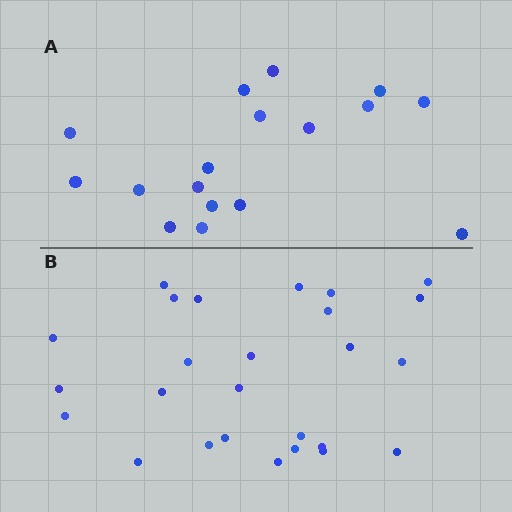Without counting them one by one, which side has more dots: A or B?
Region B (the bottom region) has more dots.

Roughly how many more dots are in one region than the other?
Region B has roughly 8 or so more dots than region A.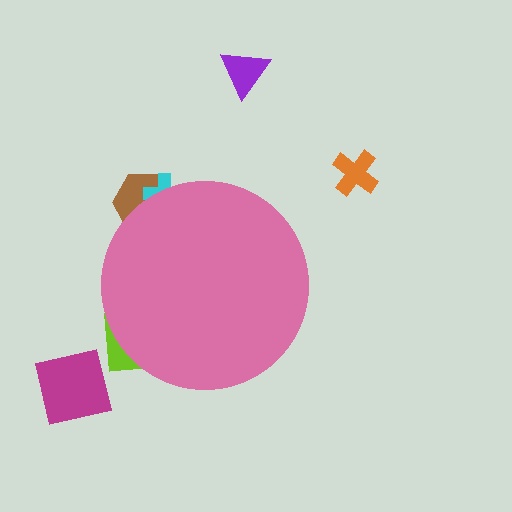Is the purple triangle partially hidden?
No, the purple triangle is fully visible.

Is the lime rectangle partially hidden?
Yes, the lime rectangle is partially hidden behind the pink circle.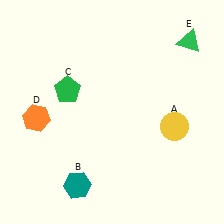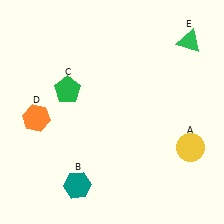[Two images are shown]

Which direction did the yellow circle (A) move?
The yellow circle (A) moved down.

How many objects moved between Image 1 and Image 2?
1 object moved between the two images.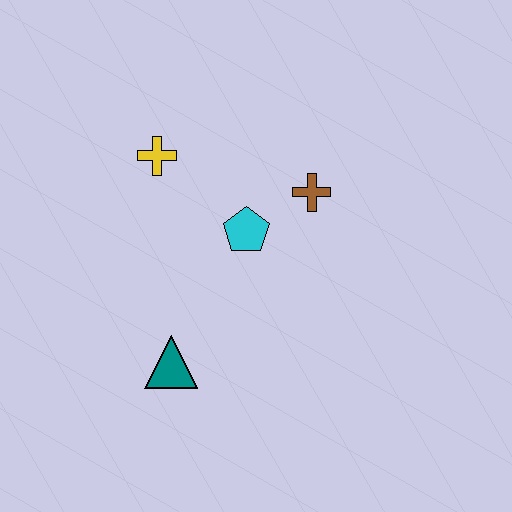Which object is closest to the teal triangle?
The cyan pentagon is closest to the teal triangle.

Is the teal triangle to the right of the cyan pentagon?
No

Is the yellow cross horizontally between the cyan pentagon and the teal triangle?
No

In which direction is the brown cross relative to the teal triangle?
The brown cross is above the teal triangle.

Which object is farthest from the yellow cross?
The teal triangle is farthest from the yellow cross.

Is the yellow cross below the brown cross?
No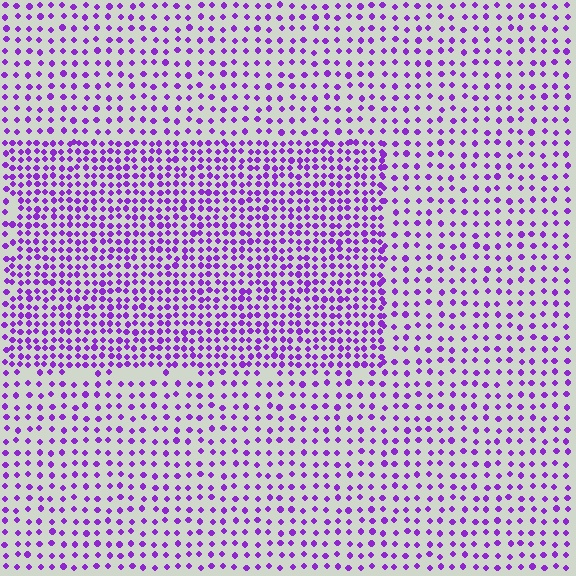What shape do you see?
I see a rectangle.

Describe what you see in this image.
The image contains small purple elements arranged at two different densities. A rectangle-shaped region is visible where the elements are more densely packed than the surrounding area.